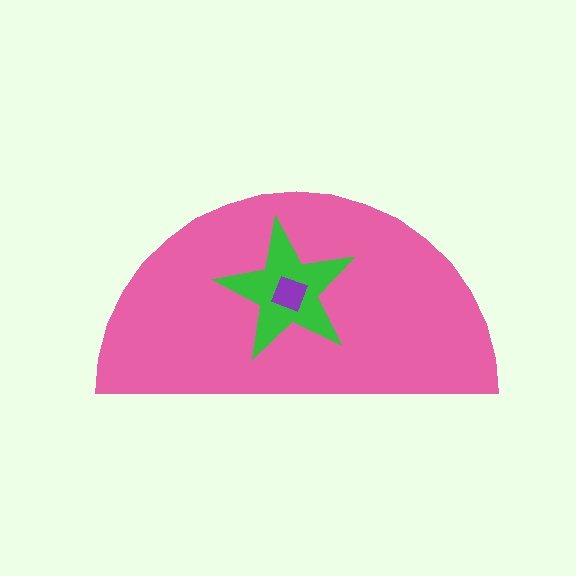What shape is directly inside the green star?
The purple square.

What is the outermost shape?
The pink semicircle.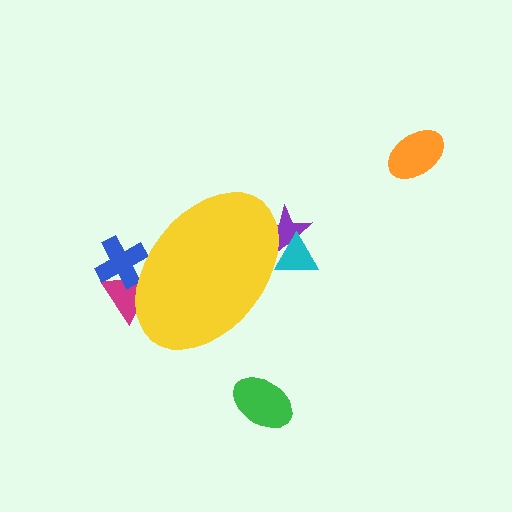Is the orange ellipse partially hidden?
No, the orange ellipse is fully visible.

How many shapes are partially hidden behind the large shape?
4 shapes are partially hidden.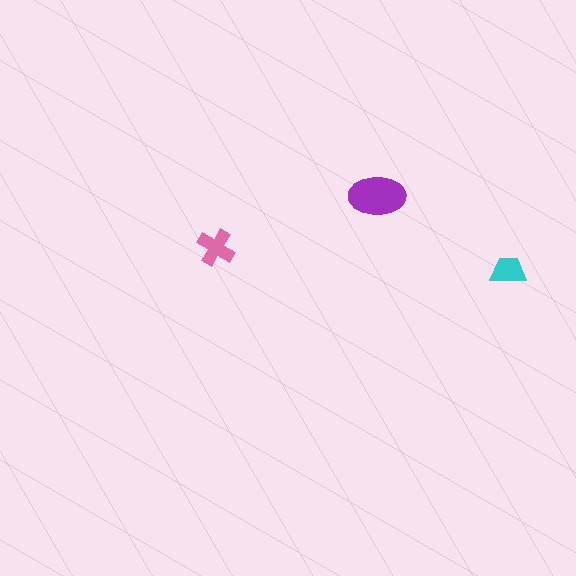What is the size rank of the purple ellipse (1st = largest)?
1st.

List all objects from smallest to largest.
The cyan trapezoid, the pink cross, the purple ellipse.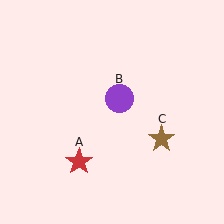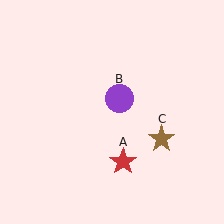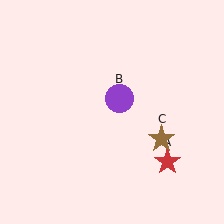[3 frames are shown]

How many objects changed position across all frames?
1 object changed position: red star (object A).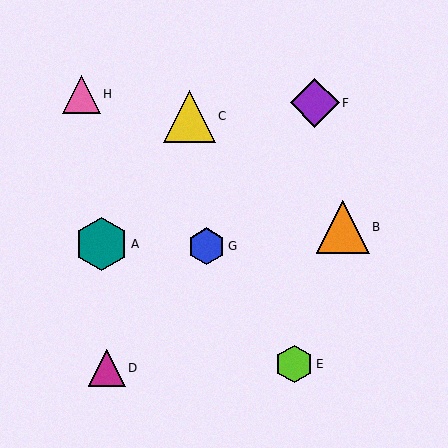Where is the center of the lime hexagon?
The center of the lime hexagon is at (294, 364).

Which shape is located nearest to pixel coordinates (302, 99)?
The purple diamond (labeled F) at (315, 103) is nearest to that location.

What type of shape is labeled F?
Shape F is a purple diamond.